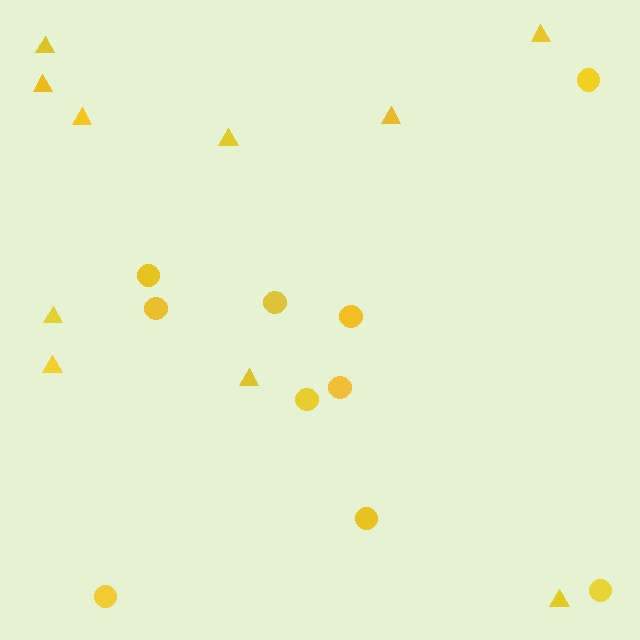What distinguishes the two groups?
There are 2 groups: one group of circles (10) and one group of triangles (10).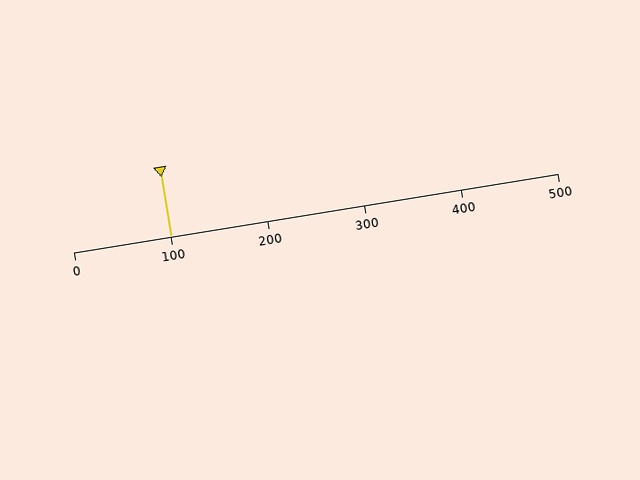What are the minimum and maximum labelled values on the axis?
The axis runs from 0 to 500.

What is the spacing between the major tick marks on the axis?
The major ticks are spaced 100 apart.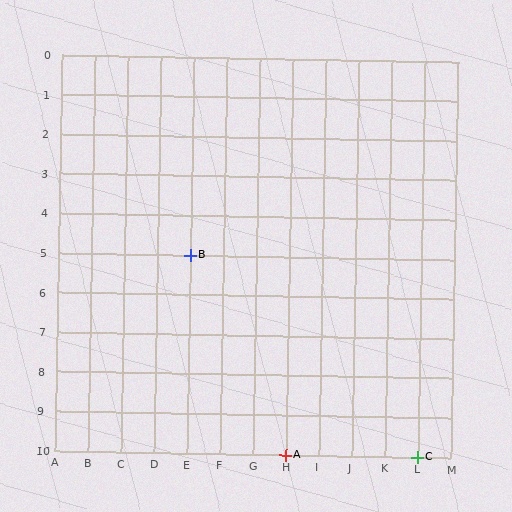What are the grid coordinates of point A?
Point A is at grid coordinates (H, 10).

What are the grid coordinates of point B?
Point B is at grid coordinates (E, 5).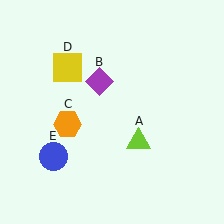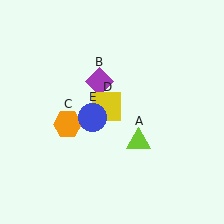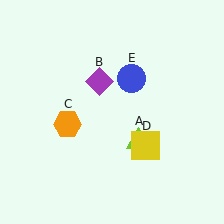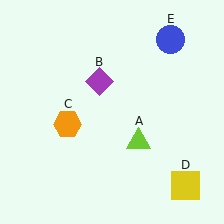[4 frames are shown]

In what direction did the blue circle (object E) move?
The blue circle (object E) moved up and to the right.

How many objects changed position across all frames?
2 objects changed position: yellow square (object D), blue circle (object E).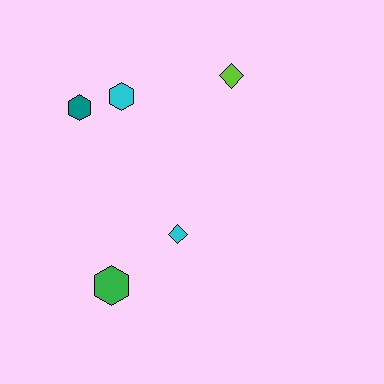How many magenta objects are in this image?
There are no magenta objects.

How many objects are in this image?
There are 5 objects.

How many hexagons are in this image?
There are 3 hexagons.